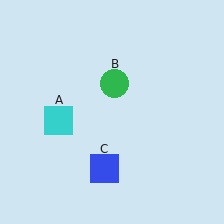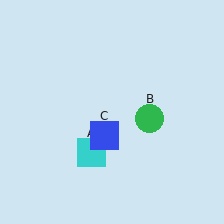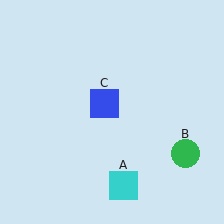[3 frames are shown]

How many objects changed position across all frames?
3 objects changed position: cyan square (object A), green circle (object B), blue square (object C).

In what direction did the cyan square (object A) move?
The cyan square (object A) moved down and to the right.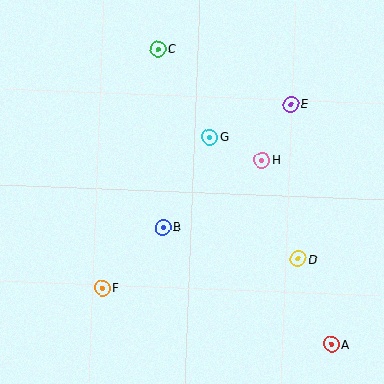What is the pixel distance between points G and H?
The distance between G and H is 57 pixels.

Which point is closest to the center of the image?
Point B at (163, 227) is closest to the center.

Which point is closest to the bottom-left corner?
Point F is closest to the bottom-left corner.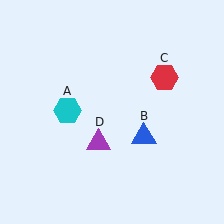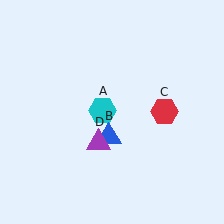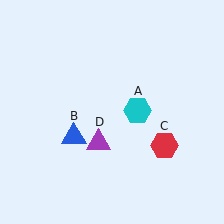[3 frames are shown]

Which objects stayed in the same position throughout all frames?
Purple triangle (object D) remained stationary.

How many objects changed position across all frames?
3 objects changed position: cyan hexagon (object A), blue triangle (object B), red hexagon (object C).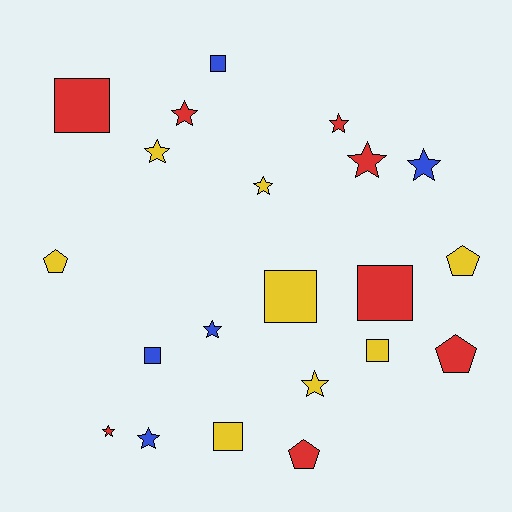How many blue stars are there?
There are 3 blue stars.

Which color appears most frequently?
Yellow, with 8 objects.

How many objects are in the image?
There are 21 objects.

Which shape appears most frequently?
Star, with 10 objects.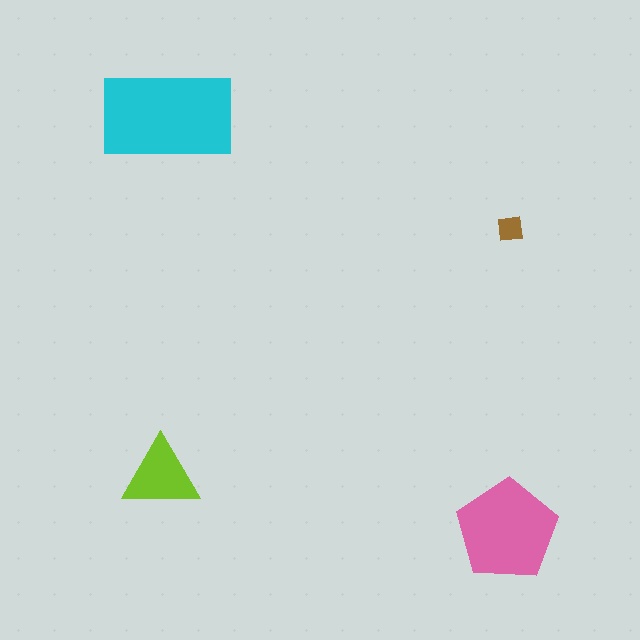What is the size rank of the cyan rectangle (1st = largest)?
1st.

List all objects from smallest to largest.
The brown square, the lime triangle, the pink pentagon, the cyan rectangle.